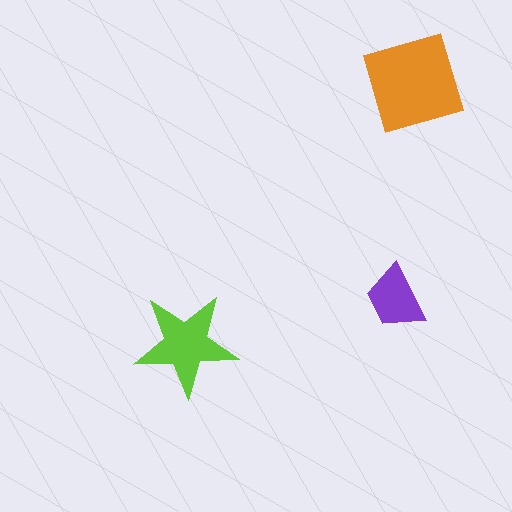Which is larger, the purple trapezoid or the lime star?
The lime star.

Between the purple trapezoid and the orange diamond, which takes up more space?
The orange diamond.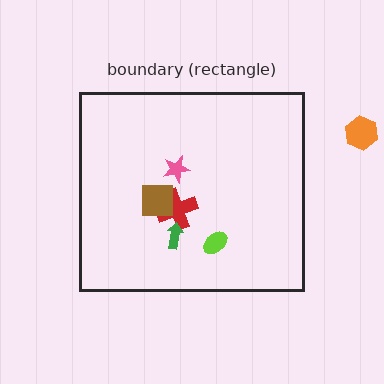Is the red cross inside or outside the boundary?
Inside.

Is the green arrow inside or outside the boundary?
Inside.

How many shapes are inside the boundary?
5 inside, 1 outside.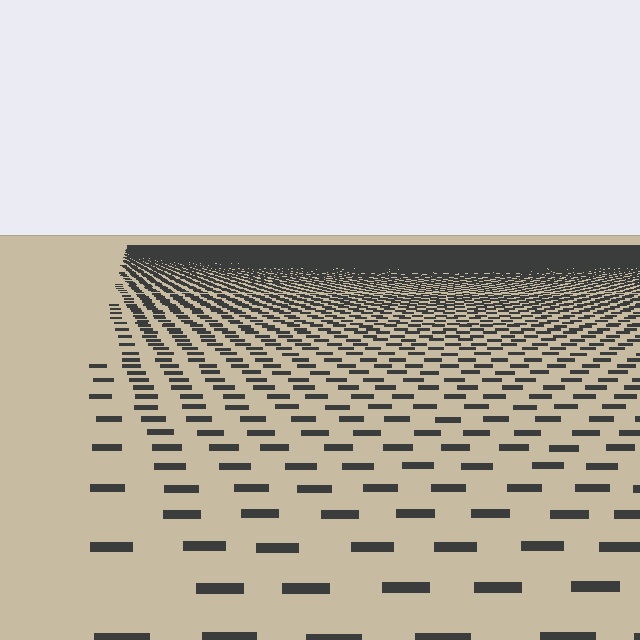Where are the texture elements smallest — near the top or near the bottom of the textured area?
Near the top.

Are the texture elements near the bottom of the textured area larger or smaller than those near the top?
Larger. Near the bottom, elements are closer to the viewer and appear at a bigger on-screen size.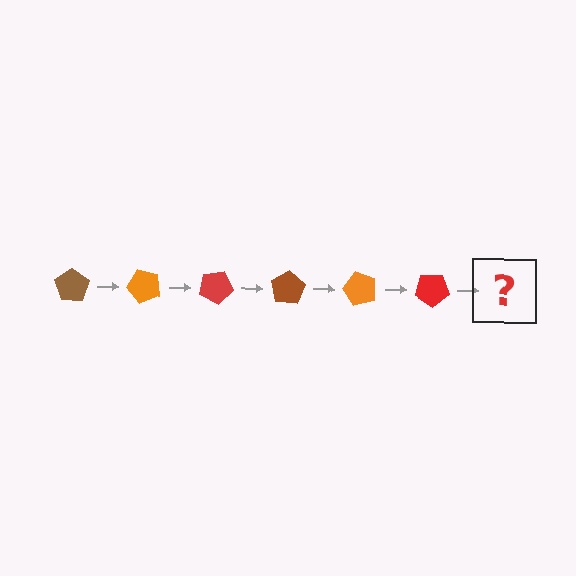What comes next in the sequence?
The next element should be a brown pentagon, rotated 300 degrees from the start.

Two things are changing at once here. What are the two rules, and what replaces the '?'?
The two rules are that it rotates 50 degrees each step and the color cycles through brown, orange, and red. The '?' should be a brown pentagon, rotated 300 degrees from the start.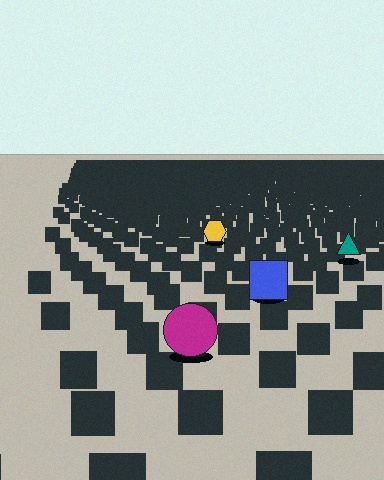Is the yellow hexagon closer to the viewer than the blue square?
No. The blue square is closer — you can tell from the texture gradient: the ground texture is coarser near it.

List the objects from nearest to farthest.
From nearest to farthest: the magenta circle, the blue square, the teal triangle, the yellow hexagon.